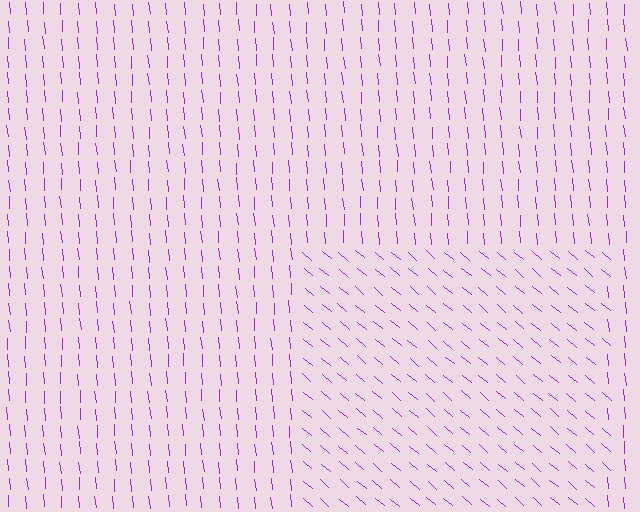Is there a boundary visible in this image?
Yes, there is a texture boundary formed by a change in line orientation.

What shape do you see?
I see a rectangle.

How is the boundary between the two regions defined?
The boundary is defined purely by a change in line orientation (approximately 45 degrees difference). All lines are the same color and thickness.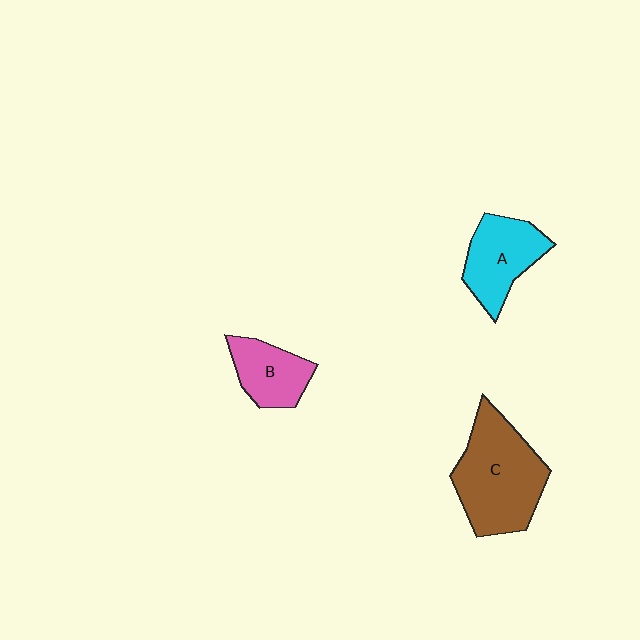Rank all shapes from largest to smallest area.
From largest to smallest: C (brown), A (cyan), B (pink).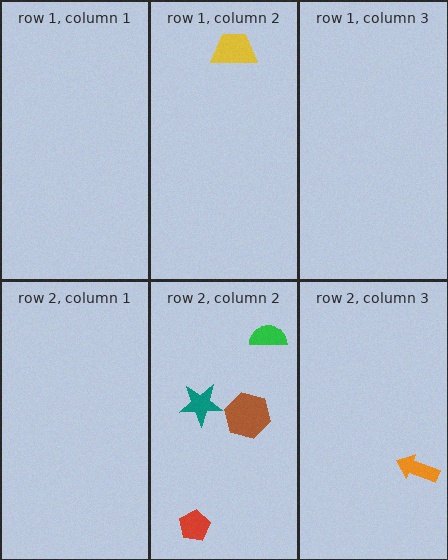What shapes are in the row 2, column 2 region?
The red pentagon, the teal star, the brown hexagon, the green semicircle.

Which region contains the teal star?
The row 2, column 2 region.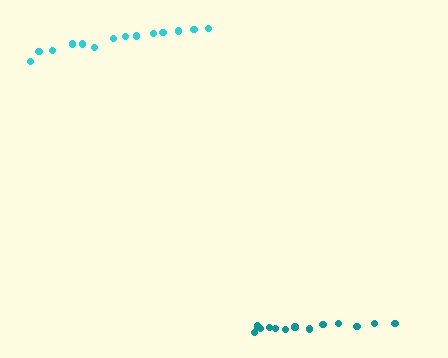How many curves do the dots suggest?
There are 2 distinct paths.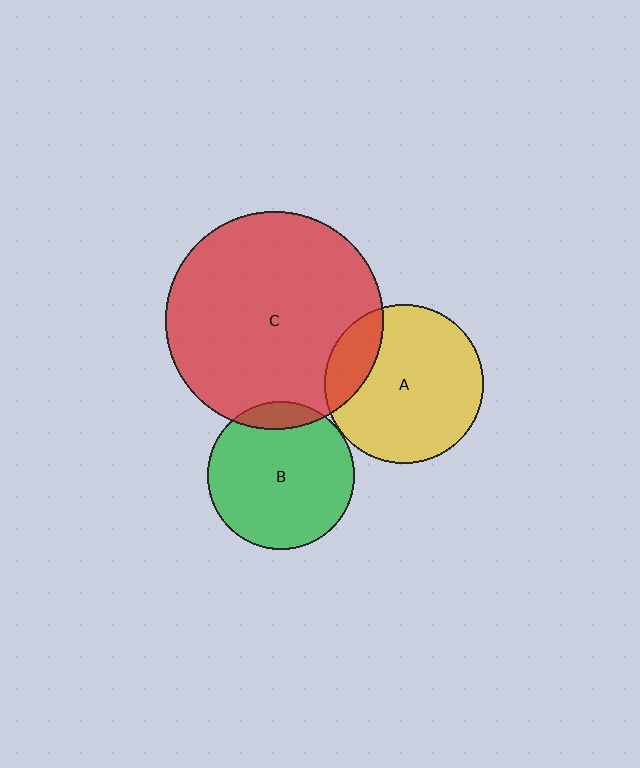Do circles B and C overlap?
Yes.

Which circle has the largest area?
Circle C (red).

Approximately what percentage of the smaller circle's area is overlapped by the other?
Approximately 10%.